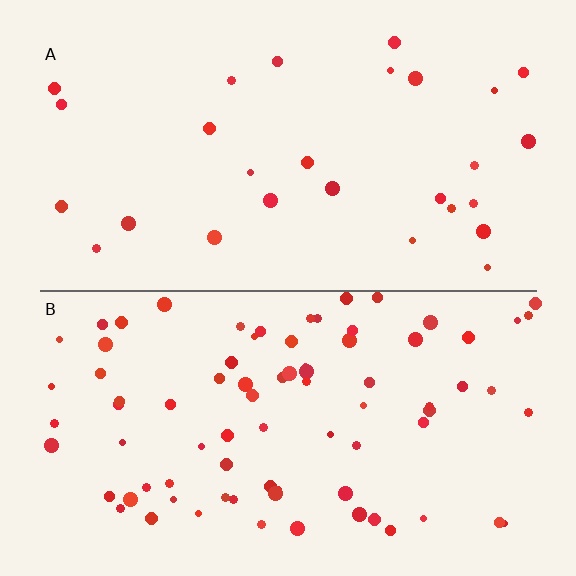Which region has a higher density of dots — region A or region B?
B (the bottom).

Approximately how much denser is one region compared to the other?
Approximately 2.9× — region B over region A.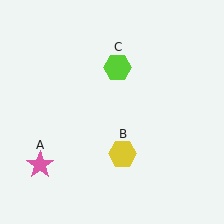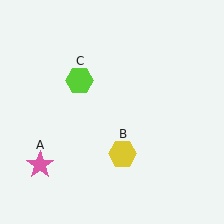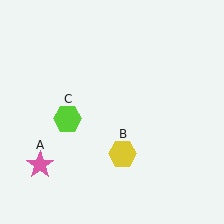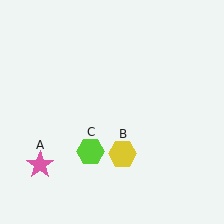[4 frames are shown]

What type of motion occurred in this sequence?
The lime hexagon (object C) rotated counterclockwise around the center of the scene.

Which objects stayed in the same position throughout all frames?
Pink star (object A) and yellow hexagon (object B) remained stationary.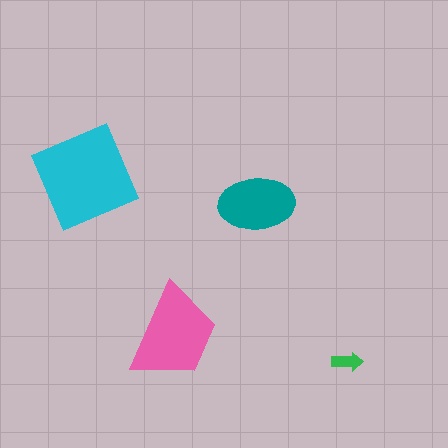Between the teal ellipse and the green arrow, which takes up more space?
The teal ellipse.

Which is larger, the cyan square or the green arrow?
The cyan square.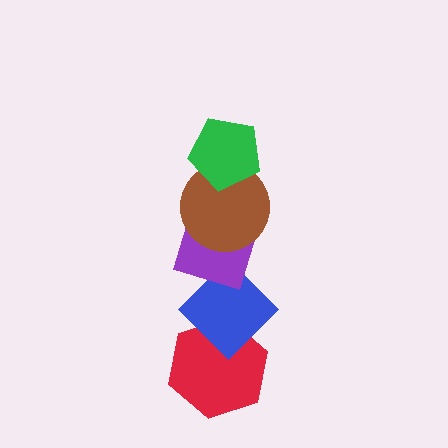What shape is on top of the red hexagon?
The blue diamond is on top of the red hexagon.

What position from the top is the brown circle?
The brown circle is 2nd from the top.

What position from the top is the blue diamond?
The blue diamond is 4th from the top.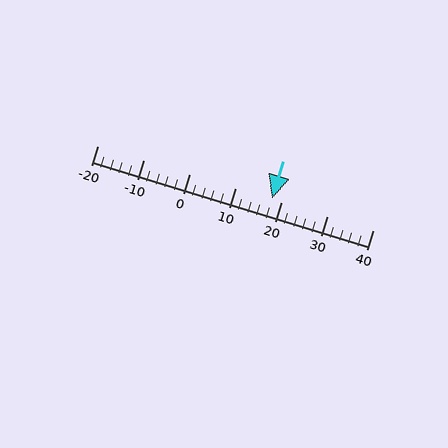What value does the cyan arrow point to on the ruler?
The cyan arrow points to approximately 18.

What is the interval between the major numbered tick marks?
The major tick marks are spaced 10 units apart.